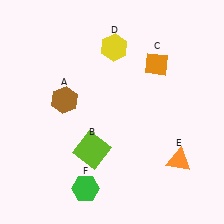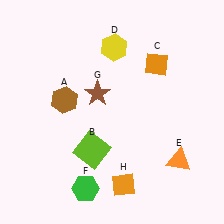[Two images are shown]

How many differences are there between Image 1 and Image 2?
There are 2 differences between the two images.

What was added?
A brown star (G), an orange diamond (H) were added in Image 2.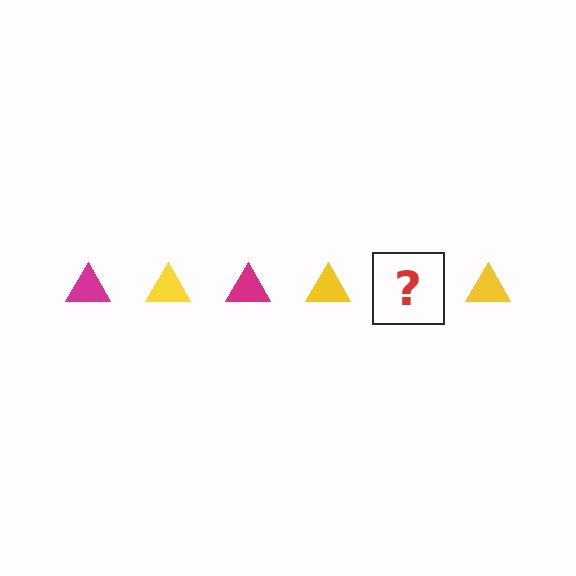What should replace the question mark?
The question mark should be replaced with a magenta triangle.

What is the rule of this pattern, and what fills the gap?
The rule is that the pattern cycles through magenta, yellow triangles. The gap should be filled with a magenta triangle.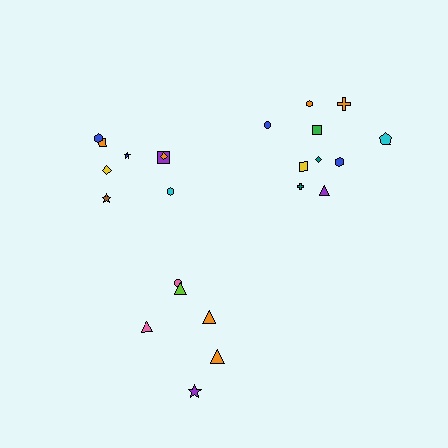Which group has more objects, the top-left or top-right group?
The top-right group.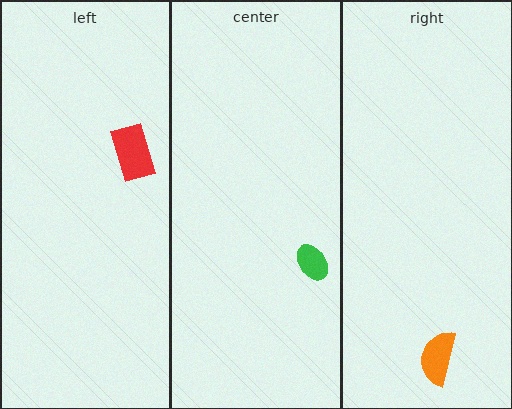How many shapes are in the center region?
1.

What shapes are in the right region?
The orange semicircle.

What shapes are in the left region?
The red rectangle.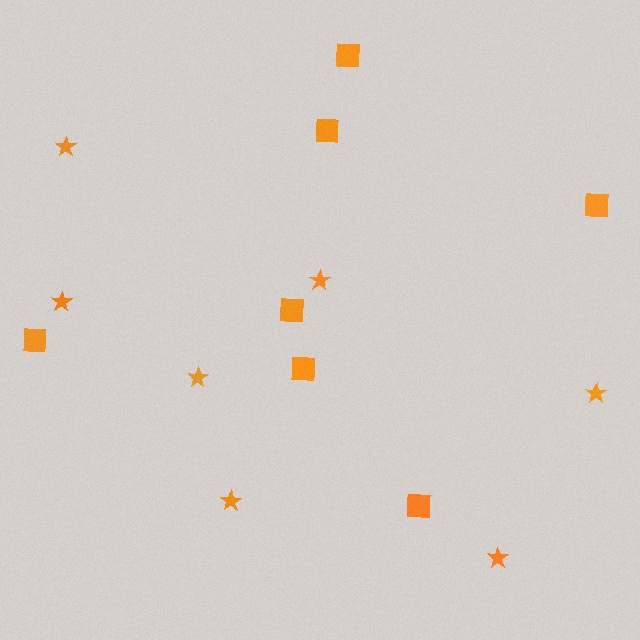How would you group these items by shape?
There are 2 groups: one group of stars (7) and one group of squares (7).